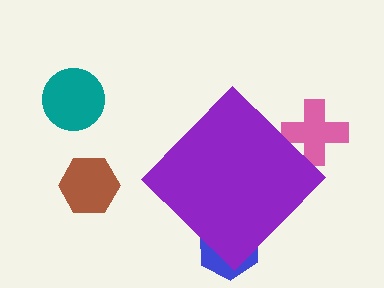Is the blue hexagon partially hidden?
Yes, the blue hexagon is partially hidden behind the purple diamond.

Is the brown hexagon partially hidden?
No, the brown hexagon is fully visible.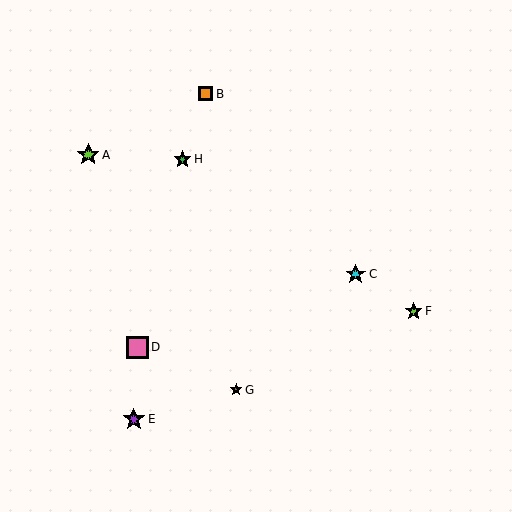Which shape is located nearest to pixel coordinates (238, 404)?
The brown star (labeled G) at (236, 390) is nearest to that location.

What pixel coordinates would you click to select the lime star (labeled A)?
Click at (88, 155) to select the lime star A.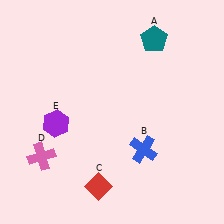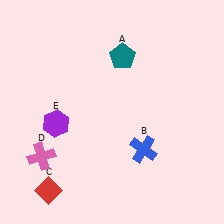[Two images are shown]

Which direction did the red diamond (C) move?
The red diamond (C) moved left.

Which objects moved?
The objects that moved are: the teal pentagon (A), the red diamond (C).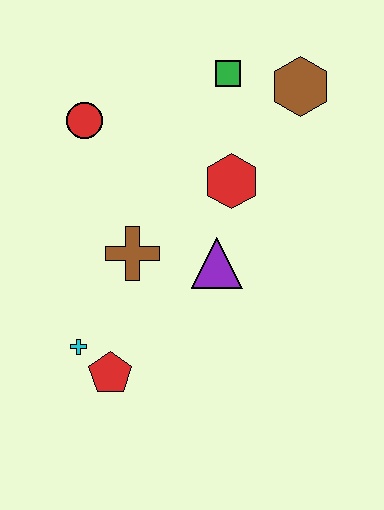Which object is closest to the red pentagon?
The cyan cross is closest to the red pentagon.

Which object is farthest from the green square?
The red pentagon is farthest from the green square.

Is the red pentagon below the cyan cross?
Yes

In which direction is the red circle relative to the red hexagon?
The red circle is to the left of the red hexagon.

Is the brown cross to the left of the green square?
Yes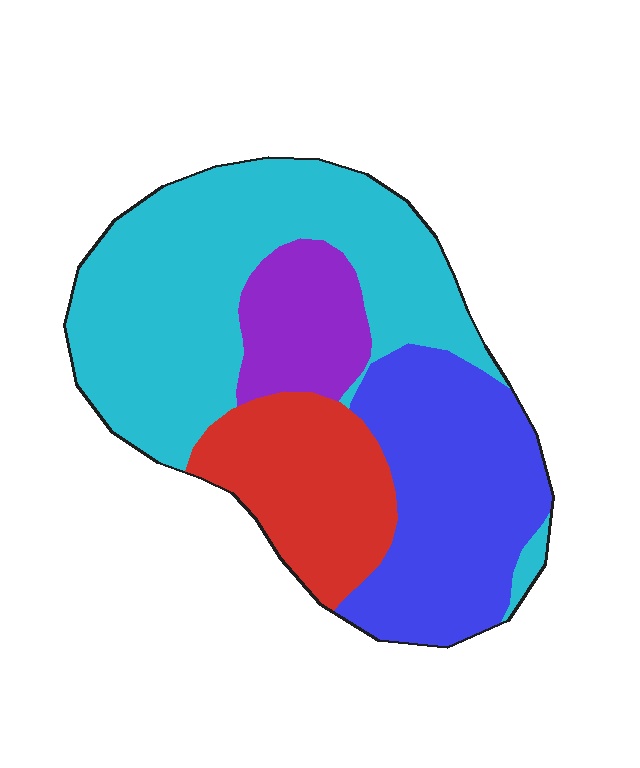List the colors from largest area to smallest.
From largest to smallest: cyan, blue, red, purple.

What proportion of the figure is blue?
Blue covers roughly 30% of the figure.